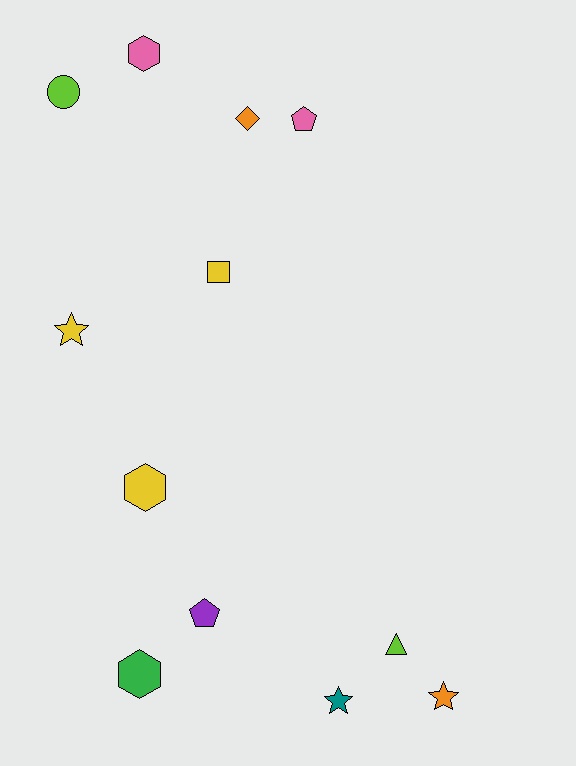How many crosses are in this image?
There are no crosses.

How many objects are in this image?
There are 12 objects.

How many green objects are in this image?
There is 1 green object.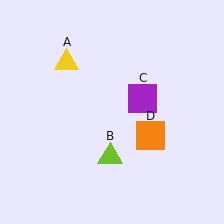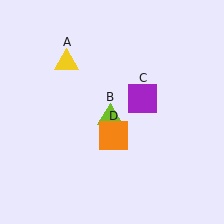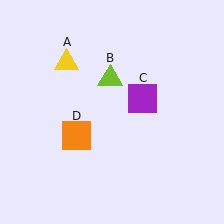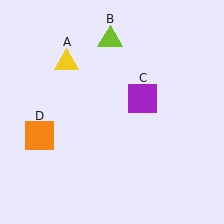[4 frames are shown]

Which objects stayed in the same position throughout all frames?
Yellow triangle (object A) and purple square (object C) remained stationary.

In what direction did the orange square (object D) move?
The orange square (object D) moved left.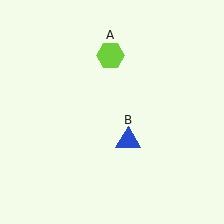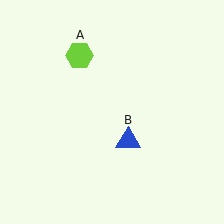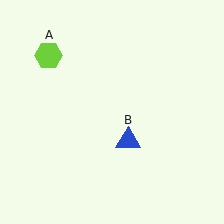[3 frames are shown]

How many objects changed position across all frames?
1 object changed position: lime hexagon (object A).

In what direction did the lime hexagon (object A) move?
The lime hexagon (object A) moved left.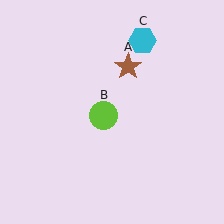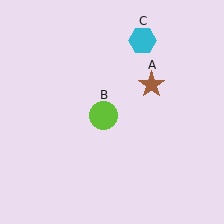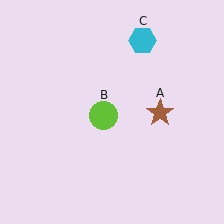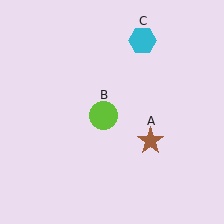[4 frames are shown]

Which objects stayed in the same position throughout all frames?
Lime circle (object B) and cyan hexagon (object C) remained stationary.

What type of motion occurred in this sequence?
The brown star (object A) rotated clockwise around the center of the scene.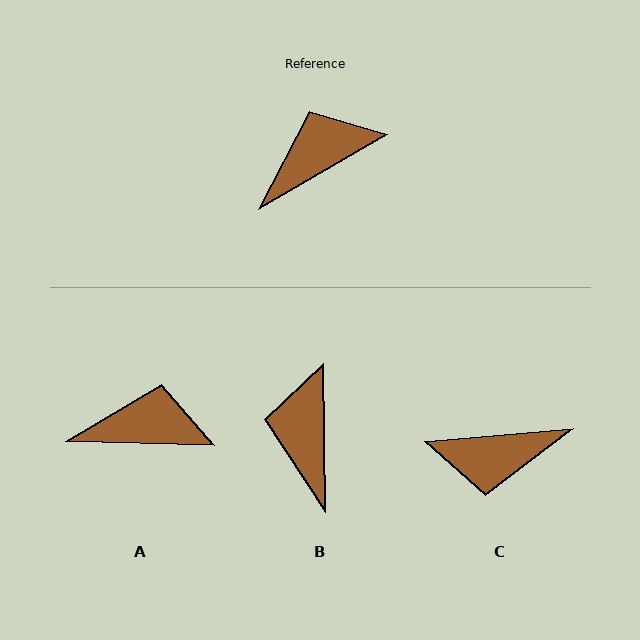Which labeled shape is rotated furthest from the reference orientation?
C, about 155 degrees away.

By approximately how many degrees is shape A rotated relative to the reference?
Approximately 32 degrees clockwise.